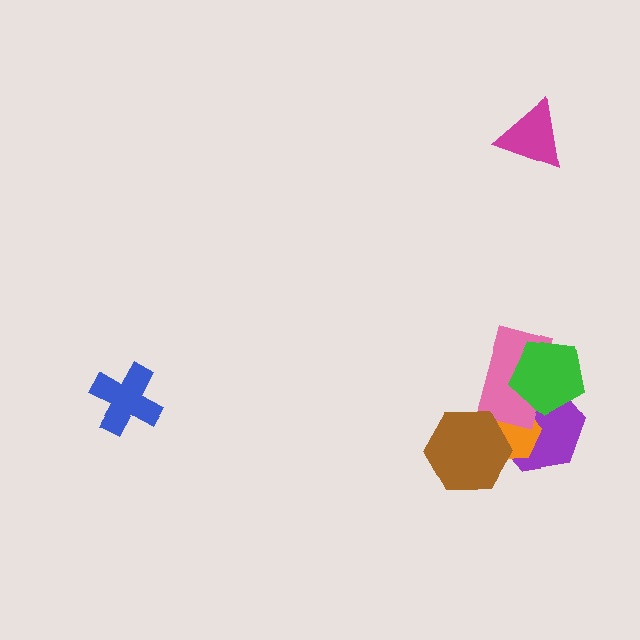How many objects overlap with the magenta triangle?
0 objects overlap with the magenta triangle.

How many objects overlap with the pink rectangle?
3 objects overlap with the pink rectangle.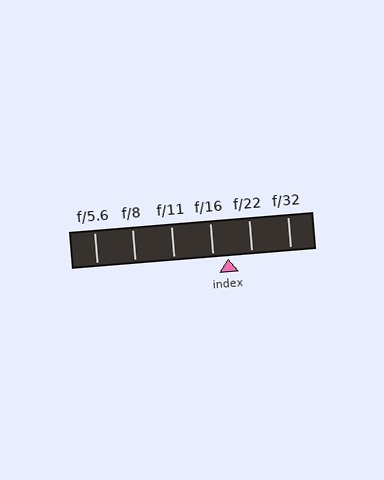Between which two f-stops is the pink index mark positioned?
The index mark is between f/16 and f/22.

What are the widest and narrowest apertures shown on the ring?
The widest aperture shown is f/5.6 and the narrowest is f/32.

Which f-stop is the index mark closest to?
The index mark is closest to f/16.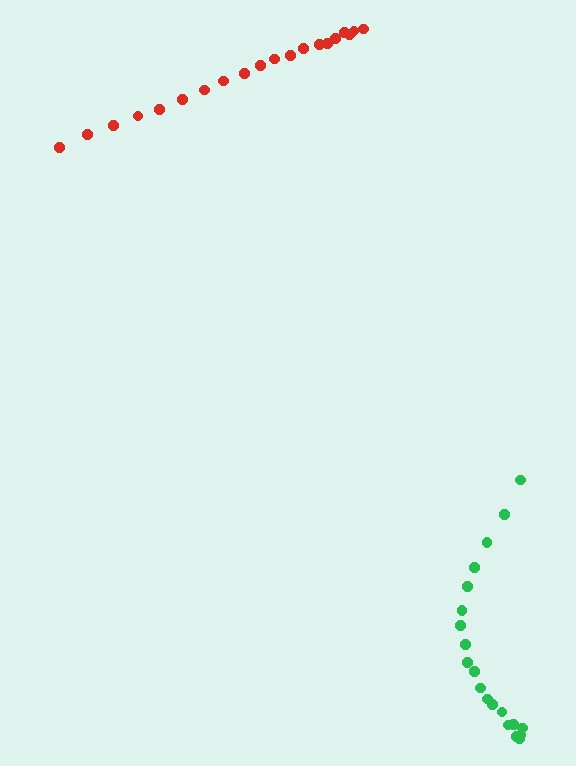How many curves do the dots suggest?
There are 2 distinct paths.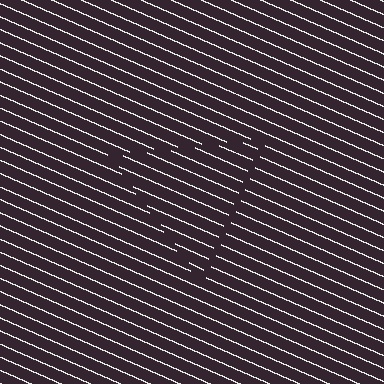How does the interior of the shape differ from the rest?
The interior of the shape contains the same grating, shifted by half a period — the contour is defined by the phase discontinuity where line-ends from the inner and outer gratings abut.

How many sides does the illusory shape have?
3 sides — the line-ends trace a triangle.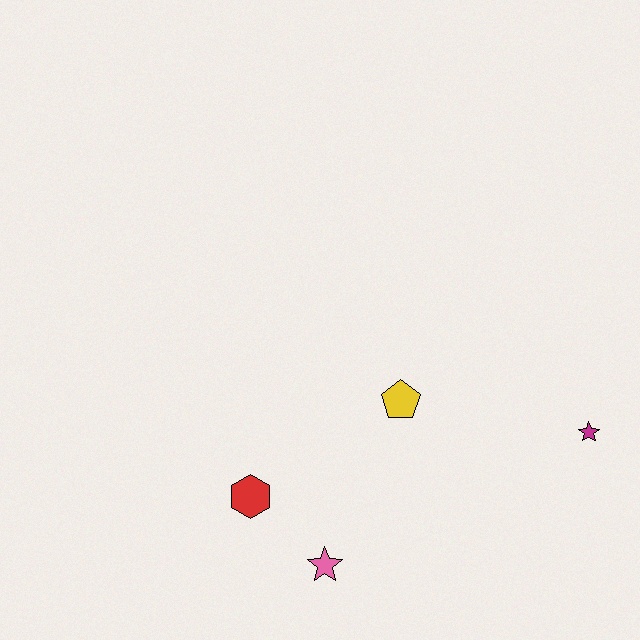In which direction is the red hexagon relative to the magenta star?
The red hexagon is to the left of the magenta star.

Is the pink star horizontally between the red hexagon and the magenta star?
Yes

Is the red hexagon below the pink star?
No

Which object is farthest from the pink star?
The magenta star is farthest from the pink star.